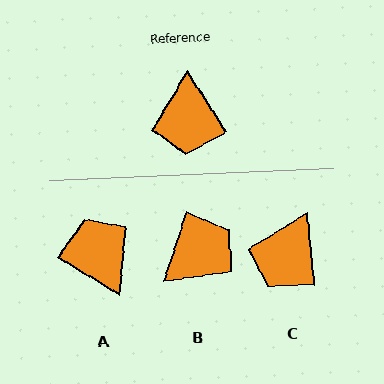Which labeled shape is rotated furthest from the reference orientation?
A, about 154 degrees away.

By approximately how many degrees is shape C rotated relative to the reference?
Approximately 27 degrees clockwise.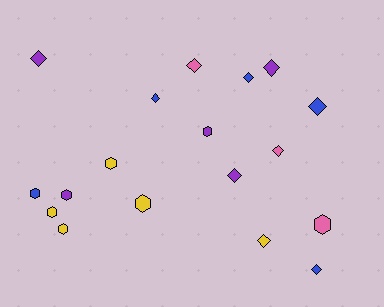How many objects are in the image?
There are 18 objects.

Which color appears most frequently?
Purple, with 5 objects.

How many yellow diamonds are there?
There is 1 yellow diamond.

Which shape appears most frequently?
Diamond, with 10 objects.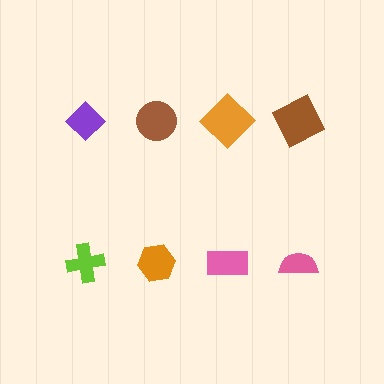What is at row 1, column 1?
A purple diamond.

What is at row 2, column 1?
A lime cross.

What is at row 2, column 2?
An orange hexagon.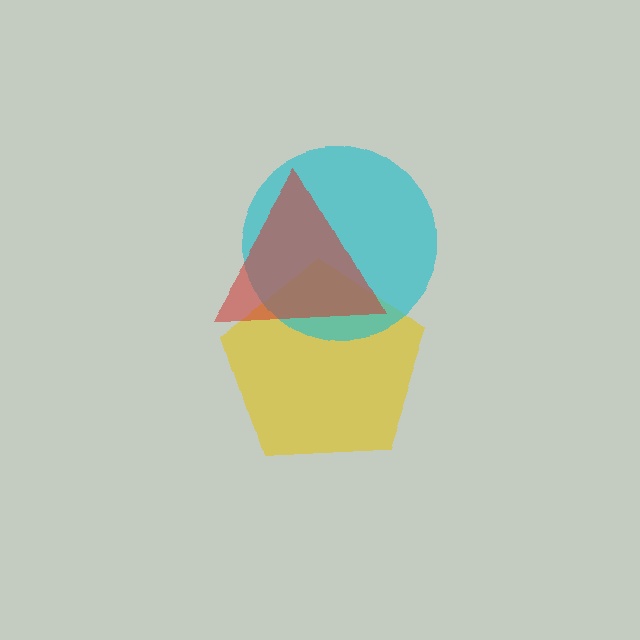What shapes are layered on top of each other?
The layered shapes are: a yellow pentagon, a cyan circle, a red triangle.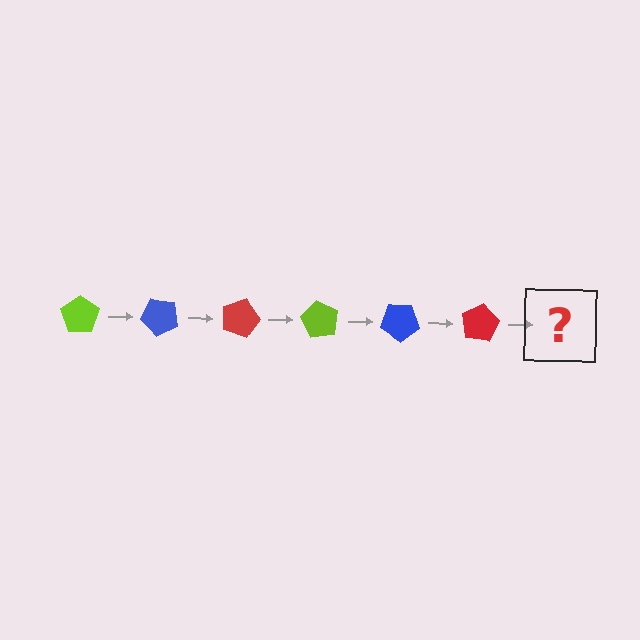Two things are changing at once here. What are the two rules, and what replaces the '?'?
The two rules are that it rotates 45 degrees each step and the color cycles through lime, blue, and red. The '?' should be a lime pentagon, rotated 270 degrees from the start.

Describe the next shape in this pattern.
It should be a lime pentagon, rotated 270 degrees from the start.